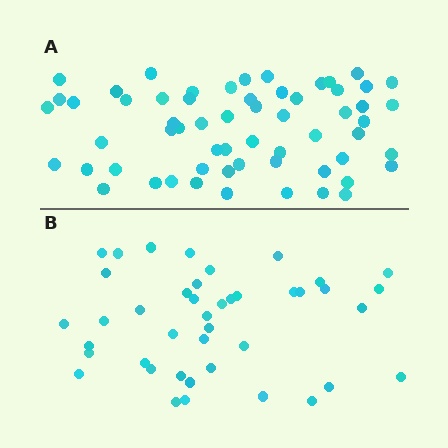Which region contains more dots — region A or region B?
Region A (the top region) has more dots.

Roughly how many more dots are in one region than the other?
Region A has approximately 20 more dots than region B.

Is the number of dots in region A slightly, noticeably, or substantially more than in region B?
Region A has noticeably more, but not dramatically so. The ratio is roughly 1.4 to 1.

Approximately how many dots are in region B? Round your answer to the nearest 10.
About 40 dots. (The exact count is 42, which rounds to 40.)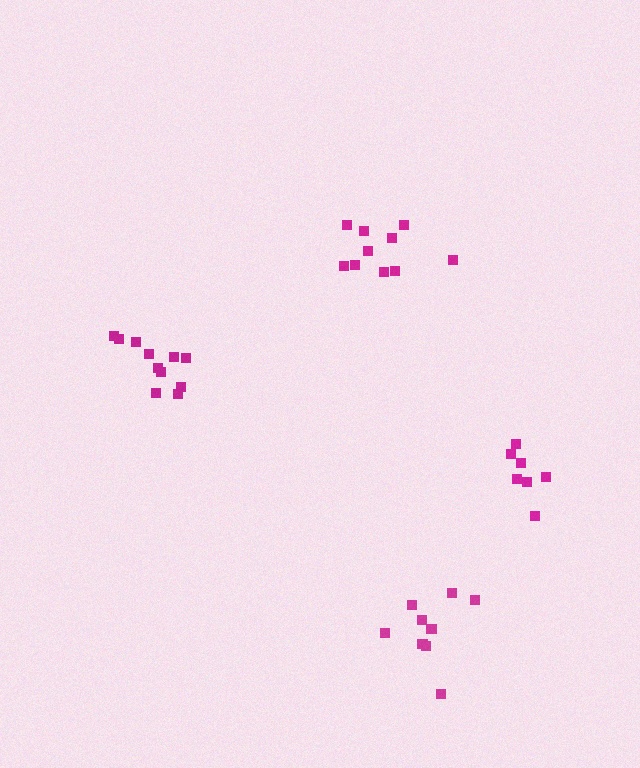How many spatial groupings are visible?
There are 4 spatial groupings.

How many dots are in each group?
Group 1: 10 dots, Group 2: 9 dots, Group 3: 7 dots, Group 4: 11 dots (37 total).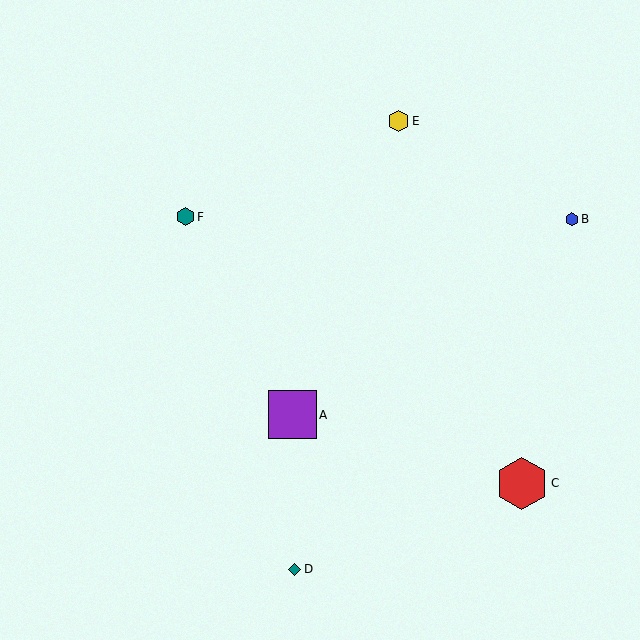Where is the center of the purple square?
The center of the purple square is at (293, 415).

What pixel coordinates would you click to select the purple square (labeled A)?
Click at (293, 415) to select the purple square A.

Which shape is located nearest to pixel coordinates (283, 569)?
The teal diamond (labeled D) at (295, 569) is nearest to that location.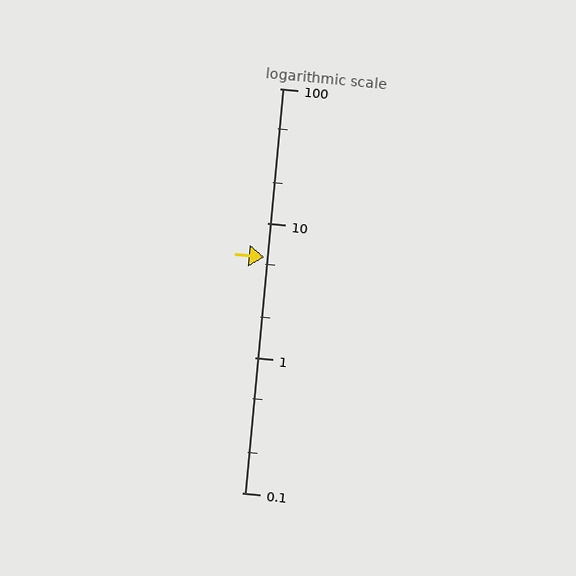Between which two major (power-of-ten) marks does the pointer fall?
The pointer is between 1 and 10.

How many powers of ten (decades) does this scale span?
The scale spans 3 decades, from 0.1 to 100.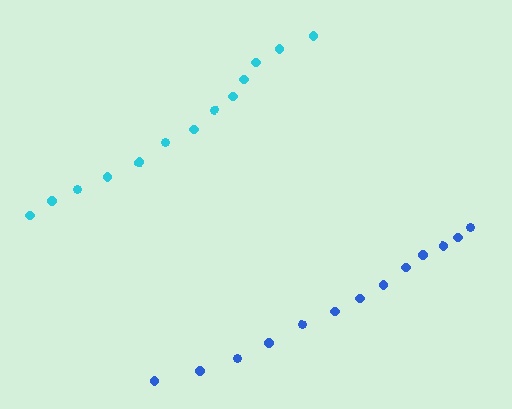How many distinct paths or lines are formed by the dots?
There are 2 distinct paths.